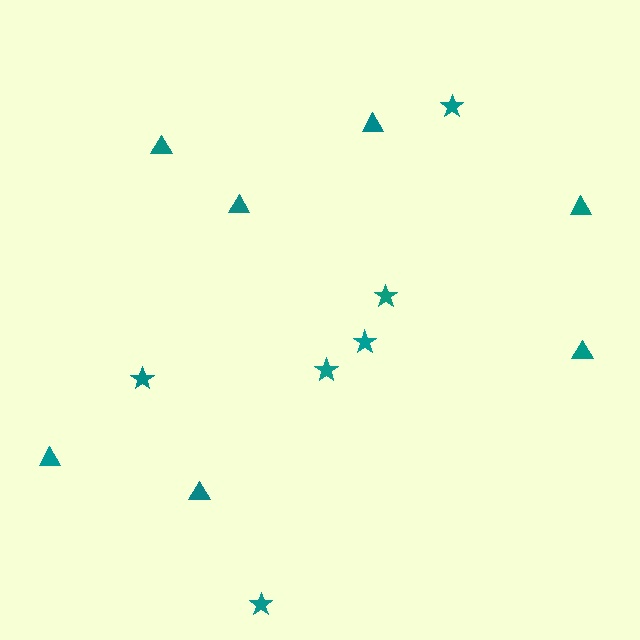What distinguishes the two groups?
There are 2 groups: one group of stars (6) and one group of triangles (7).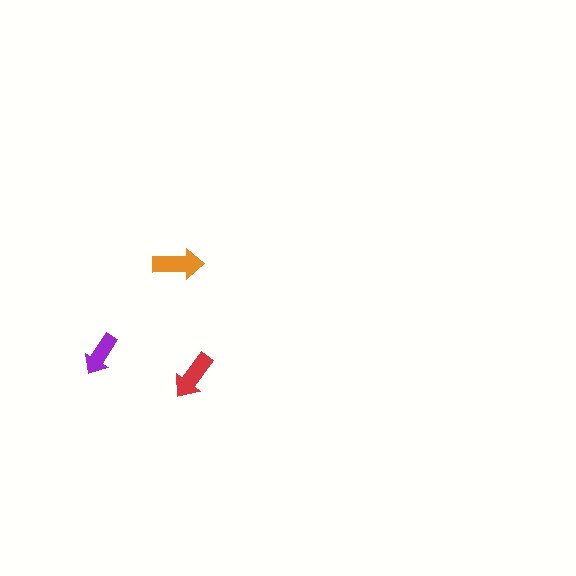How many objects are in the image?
There are 3 objects in the image.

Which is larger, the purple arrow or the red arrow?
The red one.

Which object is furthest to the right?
The red arrow is rightmost.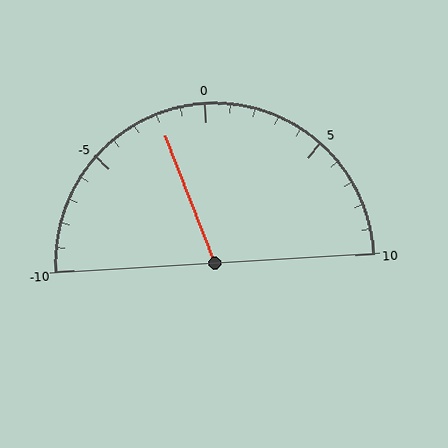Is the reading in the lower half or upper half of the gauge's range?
The reading is in the lower half of the range (-10 to 10).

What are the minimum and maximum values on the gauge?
The gauge ranges from -10 to 10.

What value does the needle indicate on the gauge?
The needle indicates approximately -2.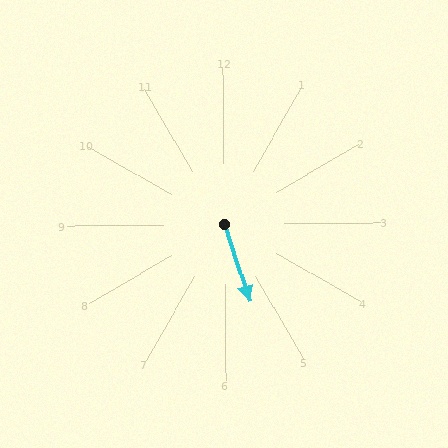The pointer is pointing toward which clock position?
Roughly 5 o'clock.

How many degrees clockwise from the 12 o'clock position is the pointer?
Approximately 162 degrees.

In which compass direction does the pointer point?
South.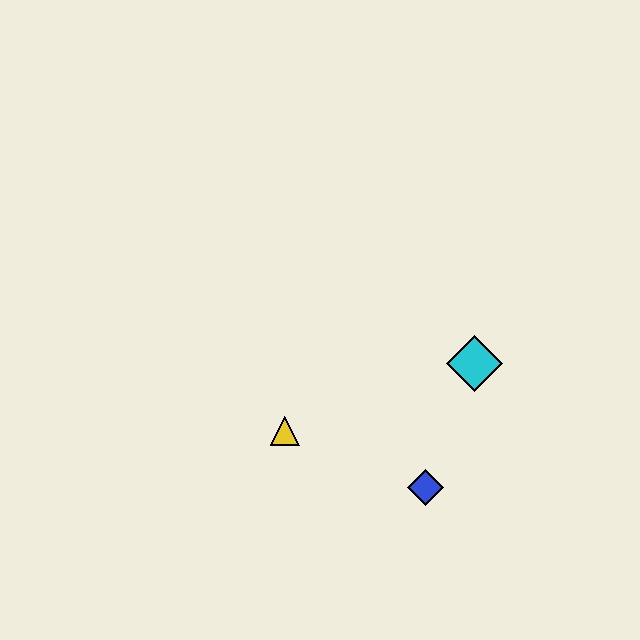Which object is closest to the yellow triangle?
The blue diamond is closest to the yellow triangle.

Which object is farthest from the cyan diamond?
The yellow triangle is farthest from the cyan diamond.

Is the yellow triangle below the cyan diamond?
Yes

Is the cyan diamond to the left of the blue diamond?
No